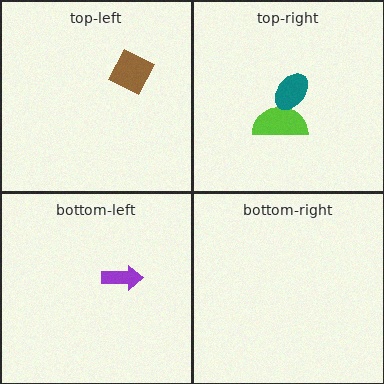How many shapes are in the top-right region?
2.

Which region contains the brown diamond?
The top-left region.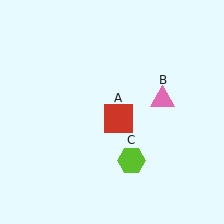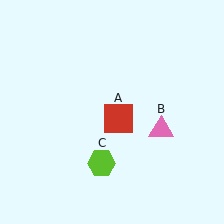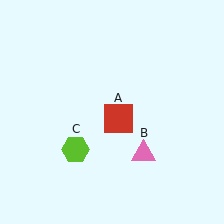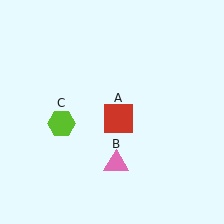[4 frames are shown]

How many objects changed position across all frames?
2 objects changed position: pink triangle (object B), lime hexagon (object C).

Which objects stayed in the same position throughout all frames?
Red square (object A) remained stationary.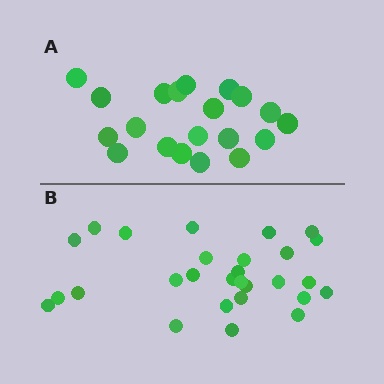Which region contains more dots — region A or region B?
Region B (the bottom region) has more dots.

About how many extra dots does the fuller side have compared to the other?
Region B has roughly 8 or so more dots than region A.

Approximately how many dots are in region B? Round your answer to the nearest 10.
About 30 dots. (The exact count is 28, which rounds to 30.)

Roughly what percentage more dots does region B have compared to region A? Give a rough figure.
About 40% more.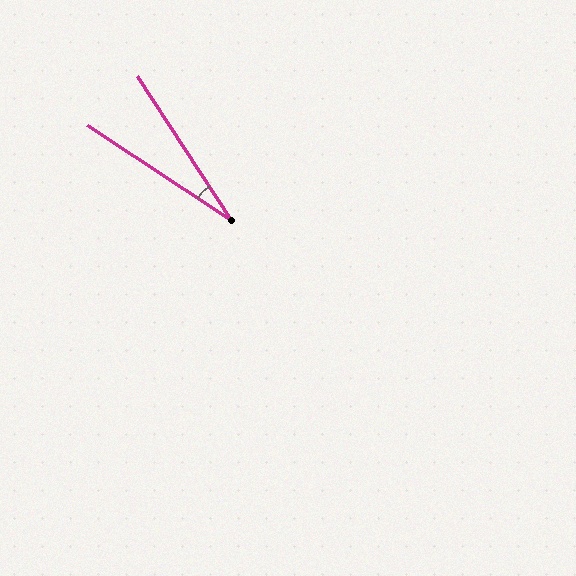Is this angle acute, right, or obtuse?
It is acute.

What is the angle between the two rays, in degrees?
Approximately 24 degrees.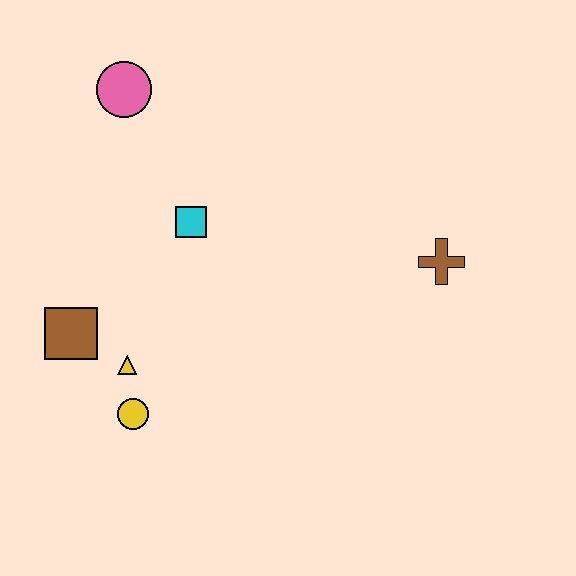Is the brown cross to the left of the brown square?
No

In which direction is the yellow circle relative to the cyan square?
The yellow circle is below the cyan square.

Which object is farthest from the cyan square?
The brown cross is farthest from the cyan square.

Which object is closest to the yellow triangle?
The yellow circle is closest to the yellow triangle.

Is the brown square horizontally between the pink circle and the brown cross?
No